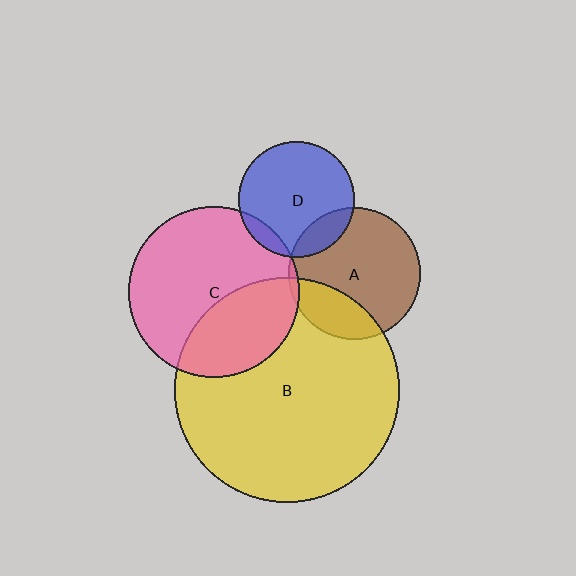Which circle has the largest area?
Circle B (yellow).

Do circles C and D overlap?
Yes.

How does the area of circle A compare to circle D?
Approximately 1.3 times.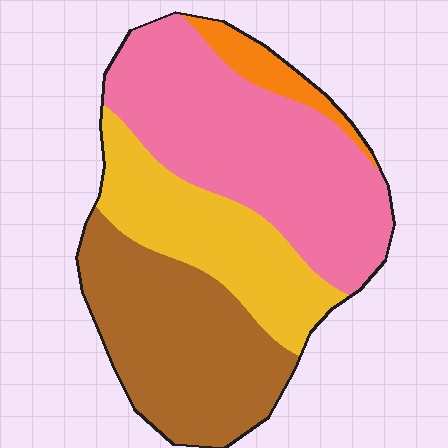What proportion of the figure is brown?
Brown covers roughly 30% of the figure.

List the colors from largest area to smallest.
From largest to smallest: pink, brown, yellow, orange.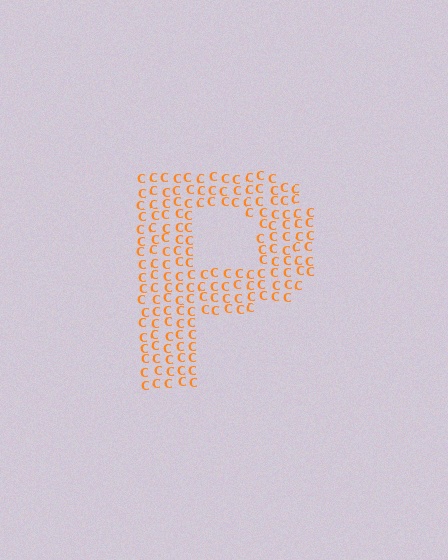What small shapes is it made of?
It is made of small letter C's.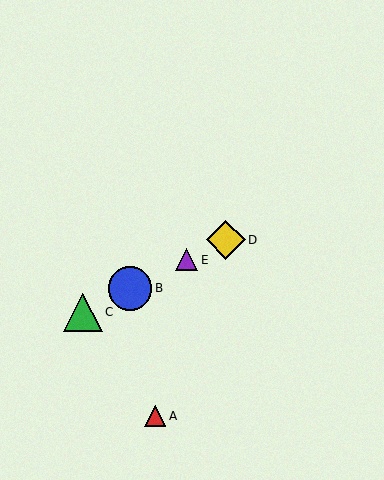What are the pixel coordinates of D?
Object D is at (226, 240).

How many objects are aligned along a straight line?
4 objects (B, C, D, E) are aligned along a straight line.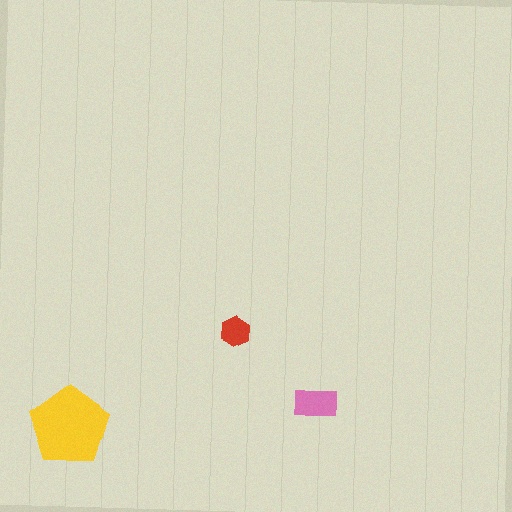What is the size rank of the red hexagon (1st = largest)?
3rd.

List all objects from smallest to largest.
The red hexagon, the pink rectangle, the yellow pentagon.